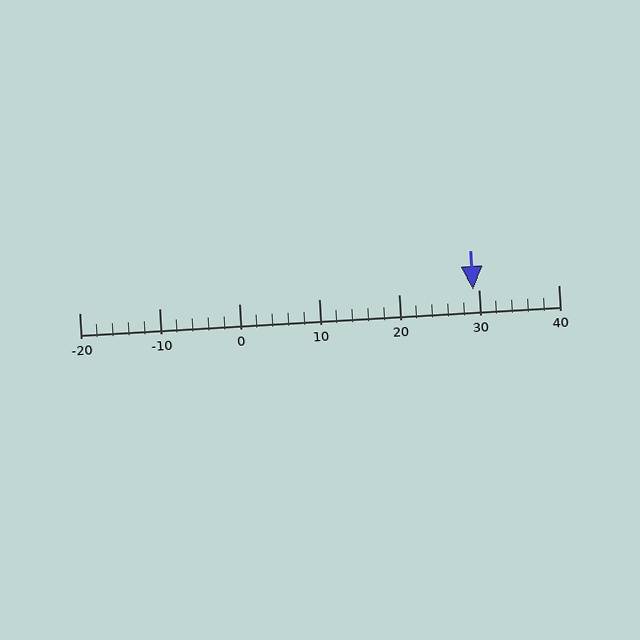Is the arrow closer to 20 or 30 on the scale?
The arrow is closer to 30.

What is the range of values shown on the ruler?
The ruler shows values from -20 to 40.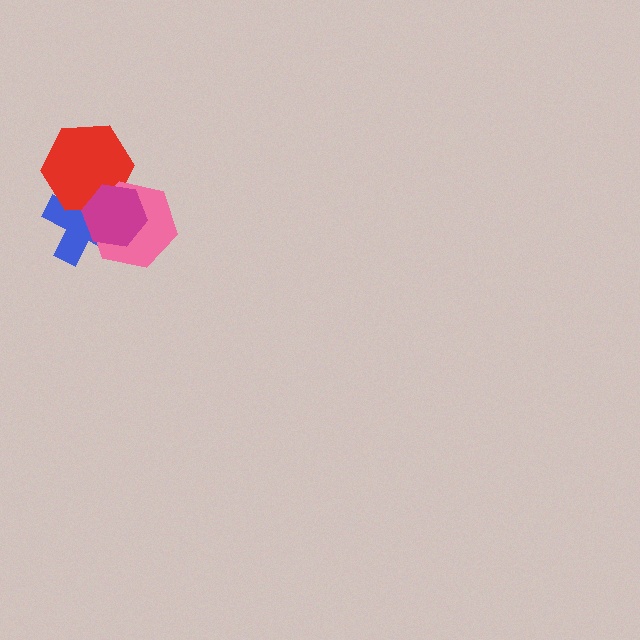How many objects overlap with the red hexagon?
3 objects overlap with the red hexagon.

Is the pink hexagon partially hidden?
Yes, it is partially covered by another shape.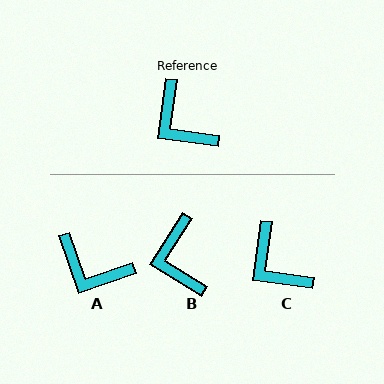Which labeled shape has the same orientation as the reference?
C.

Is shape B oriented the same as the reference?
No, it is off by about 24 degrees.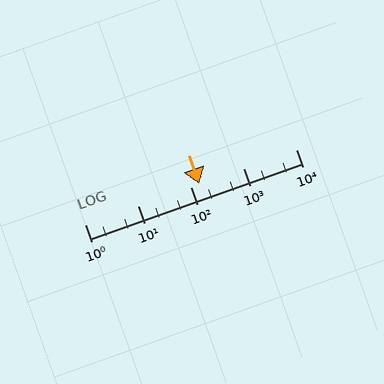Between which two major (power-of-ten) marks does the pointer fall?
The pointer is between 100 and 1000.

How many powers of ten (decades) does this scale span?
The scale spans 4 decades, from 1 to 10000.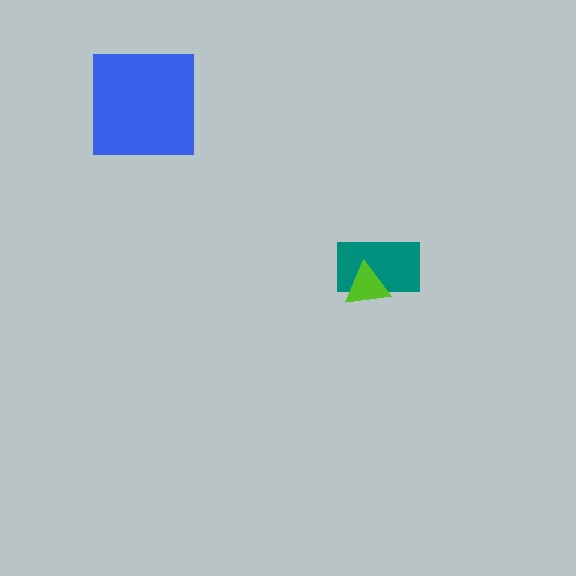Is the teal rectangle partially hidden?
Yes, it is partially covered by another shape.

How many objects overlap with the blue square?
0 objects overlap with the blue square.